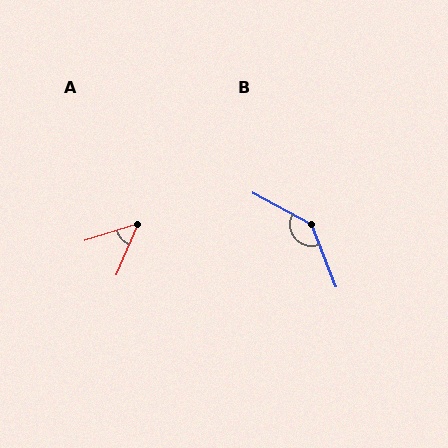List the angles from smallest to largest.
A (50°), B (140°).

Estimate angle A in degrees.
Approximately 50 degrees.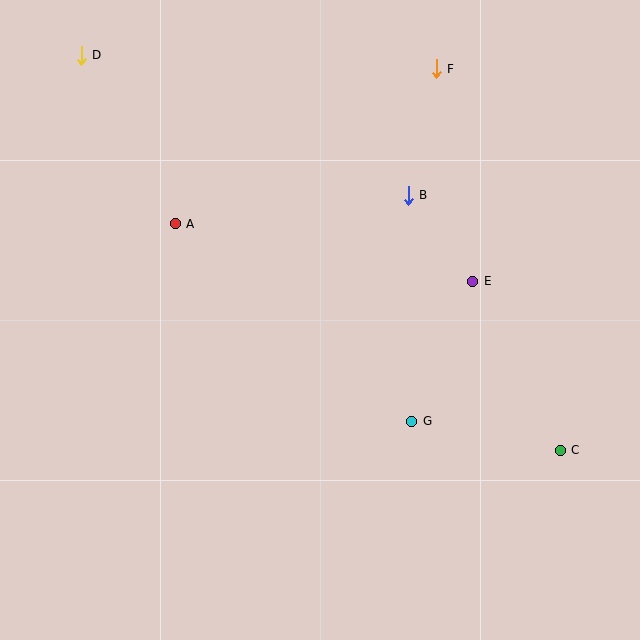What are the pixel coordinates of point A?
Point A is at (175, 224).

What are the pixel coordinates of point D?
Point D is at (81, 55).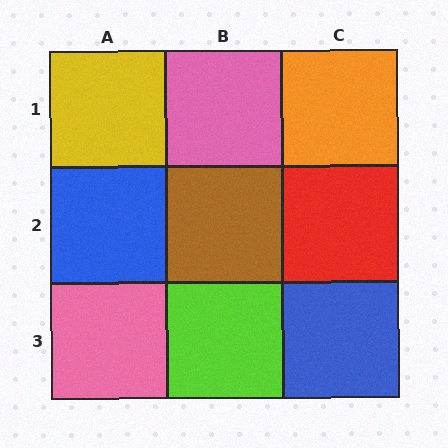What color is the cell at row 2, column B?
Brown.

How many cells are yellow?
1 cell is yellow.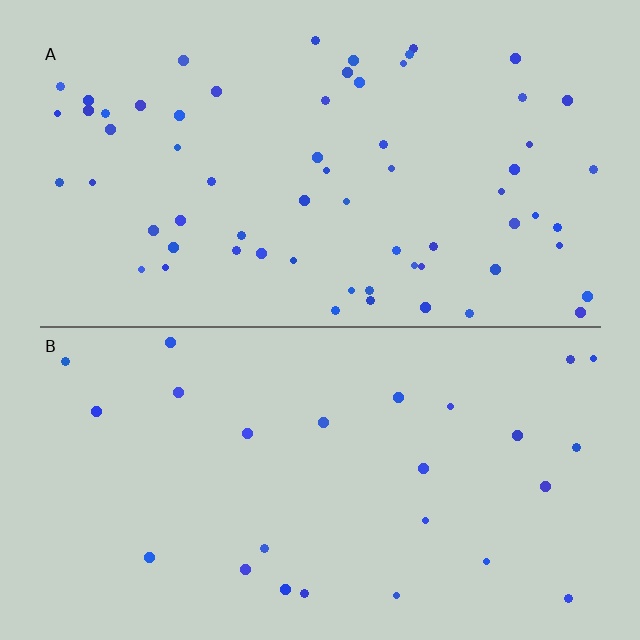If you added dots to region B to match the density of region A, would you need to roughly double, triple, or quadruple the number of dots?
Approximately triple.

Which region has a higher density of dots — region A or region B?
A (the top).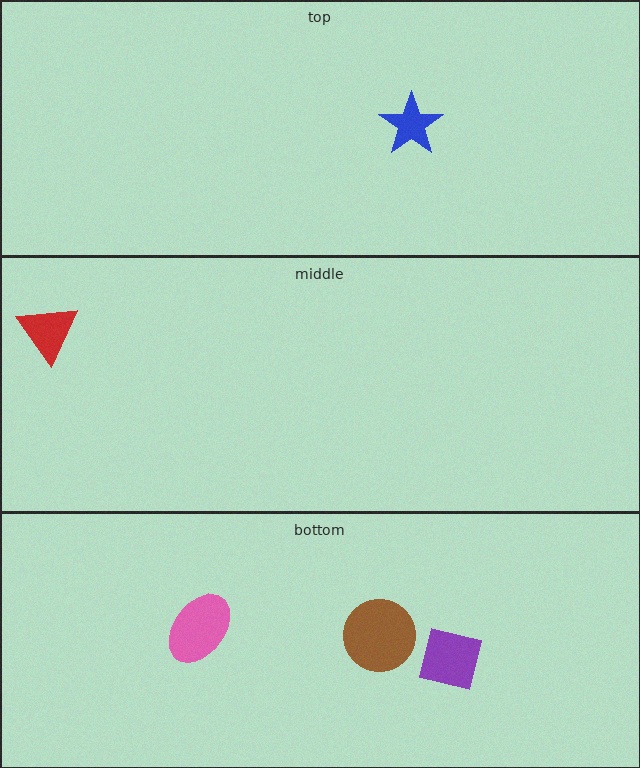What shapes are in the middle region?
The red triangle.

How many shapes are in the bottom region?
3.